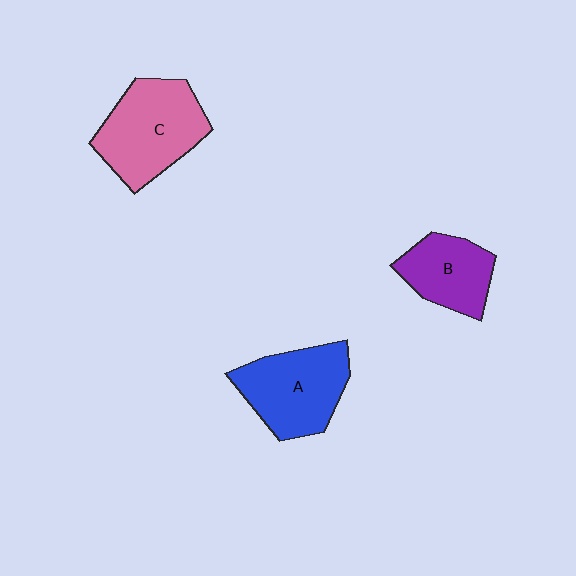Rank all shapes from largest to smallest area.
From largest to smallest: C (pink), A (blue), B (purple).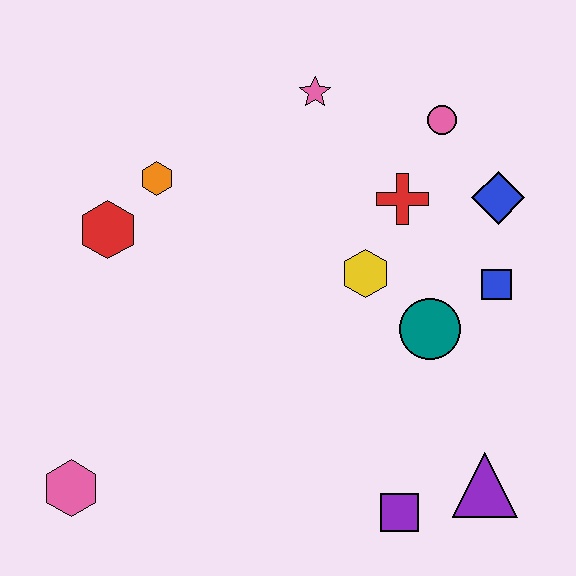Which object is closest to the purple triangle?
The purple square is closest to the purple triangle.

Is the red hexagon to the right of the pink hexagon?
Yes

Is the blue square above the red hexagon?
No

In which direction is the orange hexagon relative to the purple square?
The orange hexagon is above the purple square.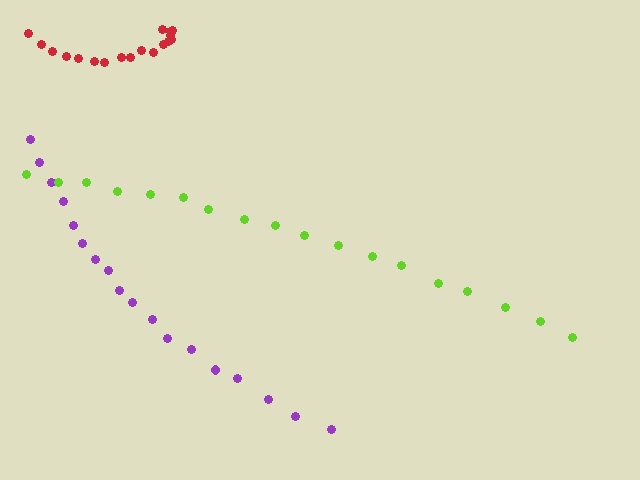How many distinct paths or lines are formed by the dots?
There are 3 distinct paths.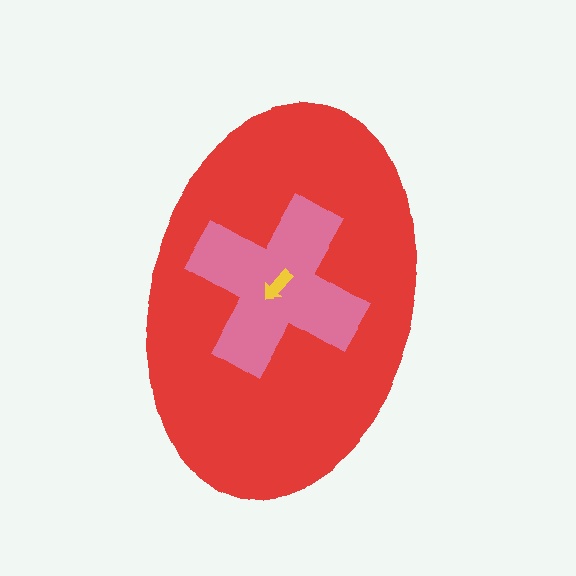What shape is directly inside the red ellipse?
The pink cross.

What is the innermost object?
The yellow arrow.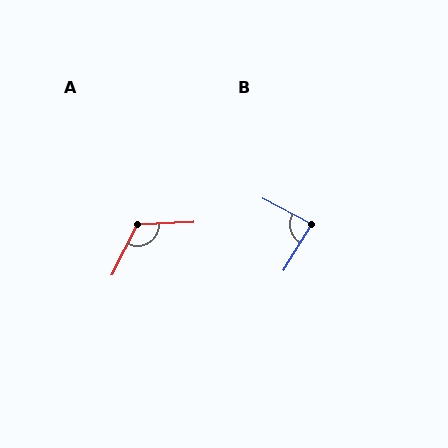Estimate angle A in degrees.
Approximately 119 degrees.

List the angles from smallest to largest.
B (87°), A (119°).